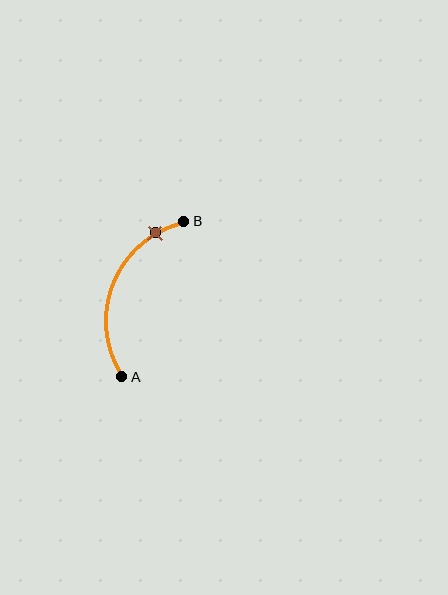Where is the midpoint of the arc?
The arc midpoint is the point on the curve farthest from the straight line joining A and B. It sits to the left of that line.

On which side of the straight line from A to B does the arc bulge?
The arc bulges to the left of the straight line connecting A and B.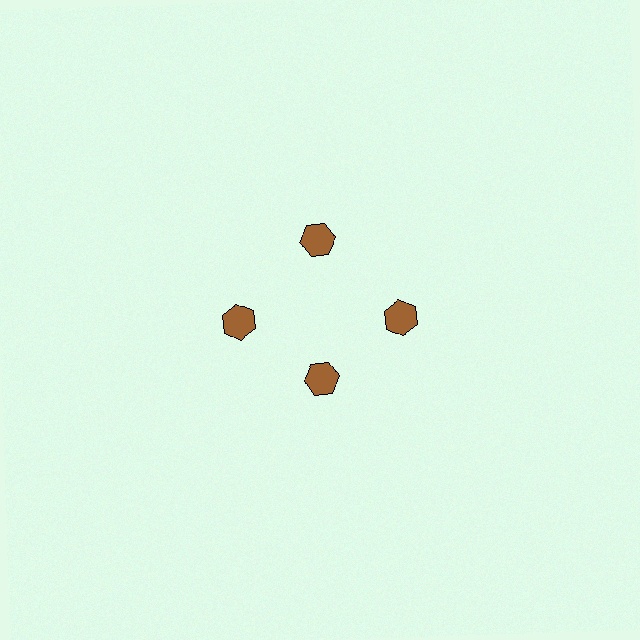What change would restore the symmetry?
The symmetry would be restored by moving it outward, back onto the ring so that all 4 hexagons sit at equal angles and equal distance from the center.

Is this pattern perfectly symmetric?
No. The 4 brown hexagons are arranged in a ring, but one element near the 6 o'clock position is pulled inward toward the center, breaking the 4-fold rotational symmetry.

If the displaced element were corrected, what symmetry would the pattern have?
It would have 4-fold rotational symmetry — the pattern would map onto itself every 90 degrees.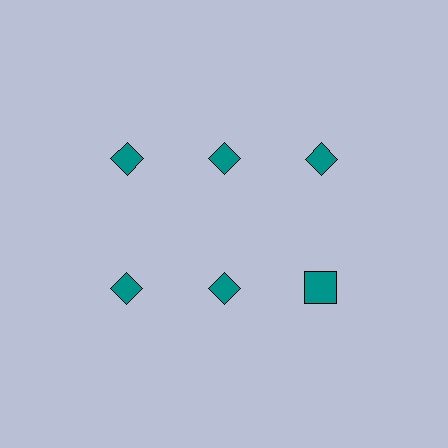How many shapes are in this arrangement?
There are 6 shapes arranged in a grid pattern.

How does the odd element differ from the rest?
It has a different shape: square instead of diamond.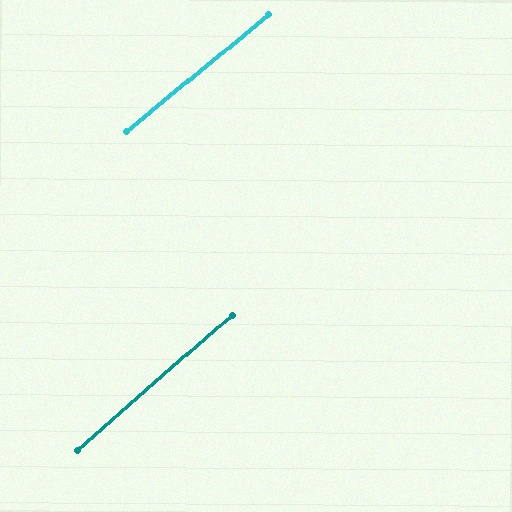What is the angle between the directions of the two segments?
Approximately 1 degree.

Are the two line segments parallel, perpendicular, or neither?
Parallel — their directions differ by only 1.4°.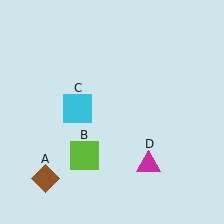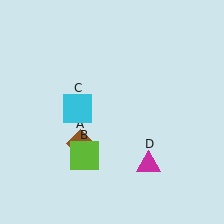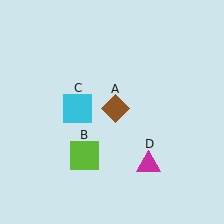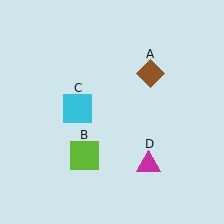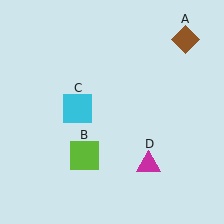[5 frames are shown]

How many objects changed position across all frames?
1 object changed position: brown diamond (object A).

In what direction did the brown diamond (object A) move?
The brown diamond (object A) moved up and to the right.